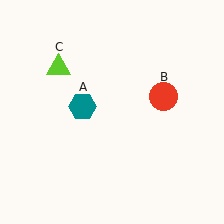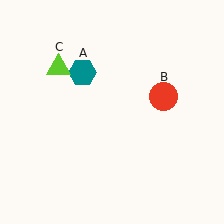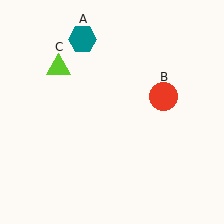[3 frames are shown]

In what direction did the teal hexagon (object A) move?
The teal hexagon (object A) moved up.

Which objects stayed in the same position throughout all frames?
Red circle (object B) and lime triangle (object C) remained stationary.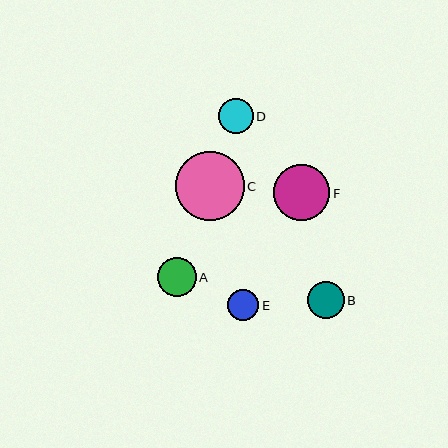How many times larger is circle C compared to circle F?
Circle C is approximately 1.2 times the size of circle F.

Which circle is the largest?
Circle C is the largest with a size of approximately 69 pixels.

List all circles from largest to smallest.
From largest to smallest: C, F, A, B, D, E.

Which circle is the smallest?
Circle E is the smallest with a size of approximately 31 pixels.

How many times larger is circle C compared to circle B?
Circle C is approximately 1.9 times the size of circle B.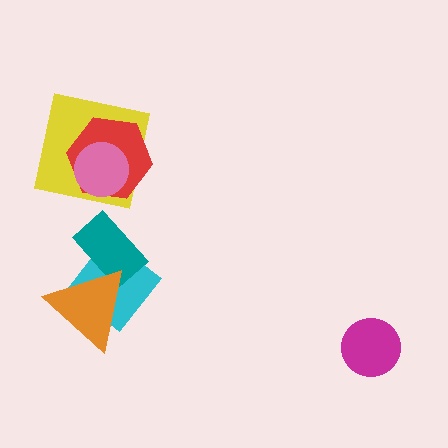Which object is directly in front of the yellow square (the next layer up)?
The red hexagon is directly in front of the yellow square.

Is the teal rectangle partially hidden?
Yes, it is partially covered by another shape.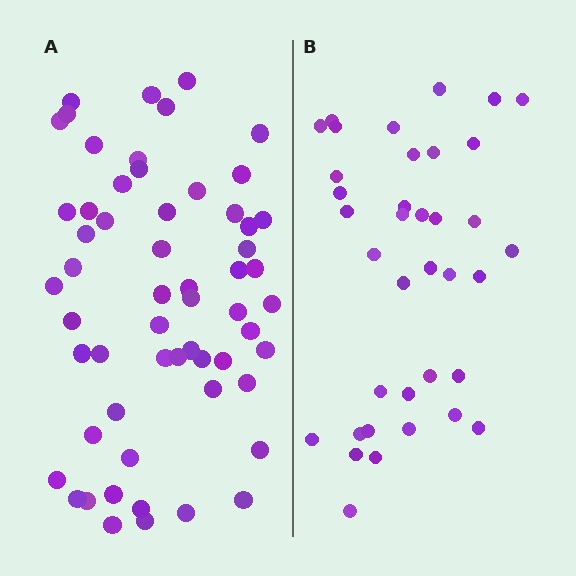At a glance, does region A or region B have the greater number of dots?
Region A (the left region) has more dots.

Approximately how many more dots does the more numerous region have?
Region A has approximately 20 more dots than region B.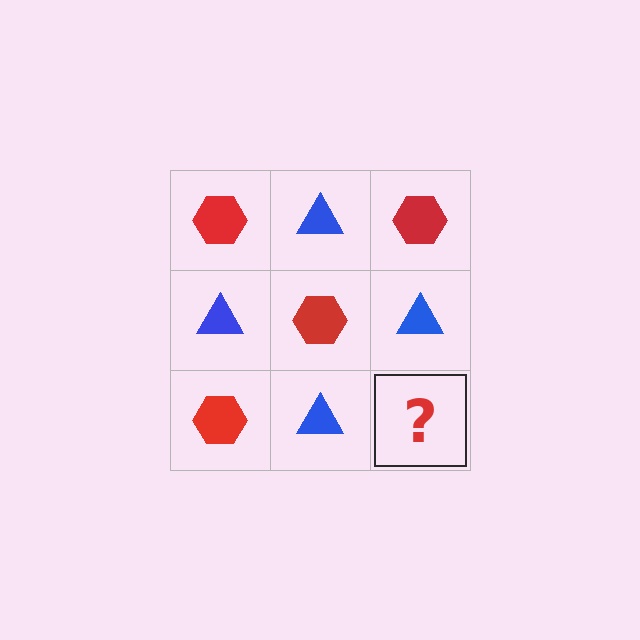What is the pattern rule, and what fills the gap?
The rule is that it alternates red hexagon and blue triangle in a checkerboard pattern. The gap should be filled with a red hexagon.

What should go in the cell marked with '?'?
The missing cell should contain a red hexagon.